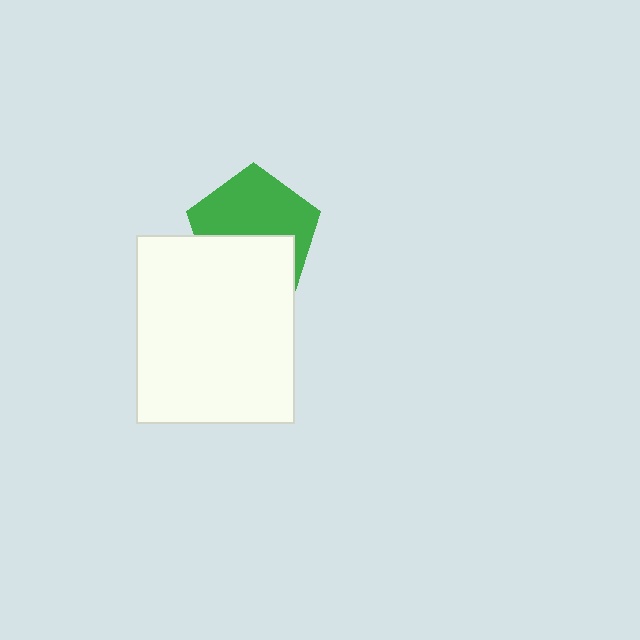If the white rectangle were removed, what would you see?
You would see the complete green pentagon.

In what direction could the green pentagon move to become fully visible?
The green pentagon could move up. That would shift it out from behind the white rectangle entirely.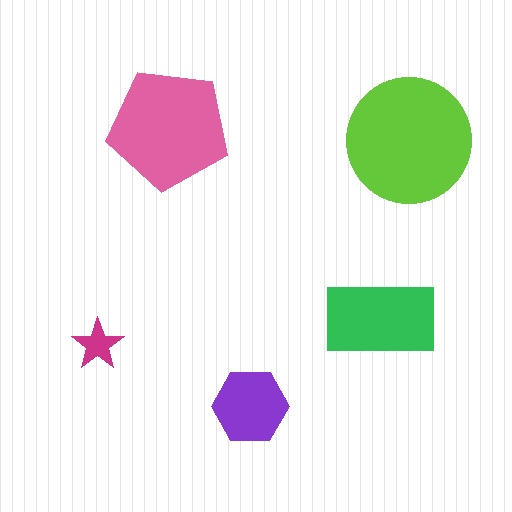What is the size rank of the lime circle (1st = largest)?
1st.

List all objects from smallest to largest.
The magenta star, the purple hexagon, the green rectangle, the pink pentagon, the lime circle.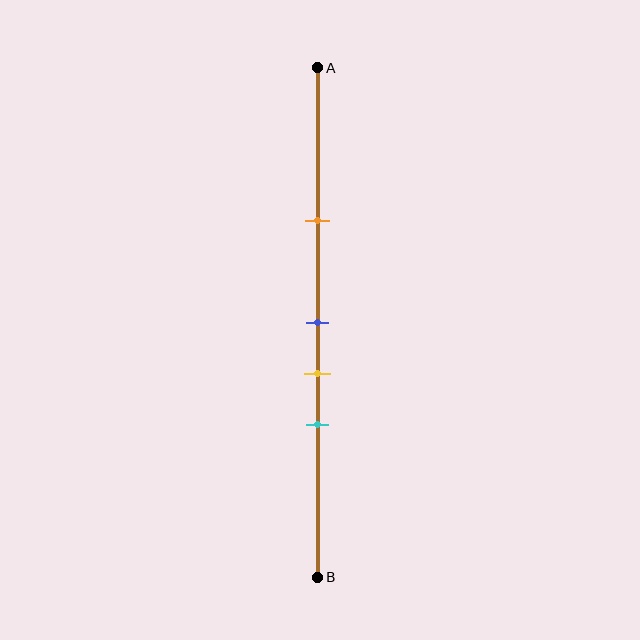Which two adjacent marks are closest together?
The blue and yellow marks are the closest adjacent pair.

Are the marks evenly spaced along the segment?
No, the marks are not evenly spaced.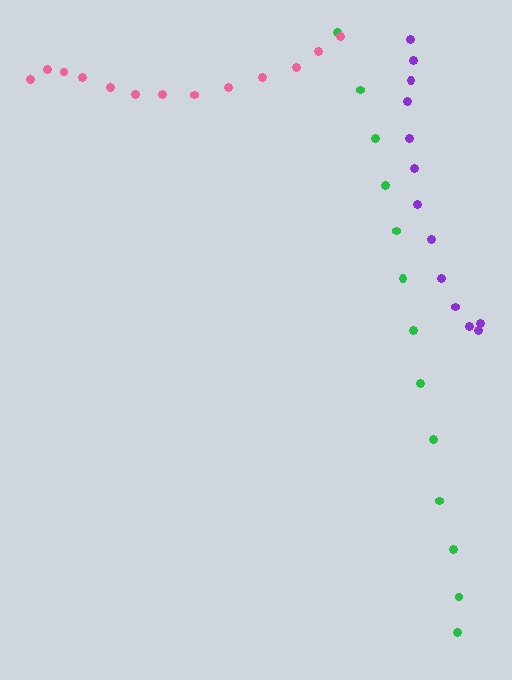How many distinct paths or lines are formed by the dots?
There are 3 distinct paths.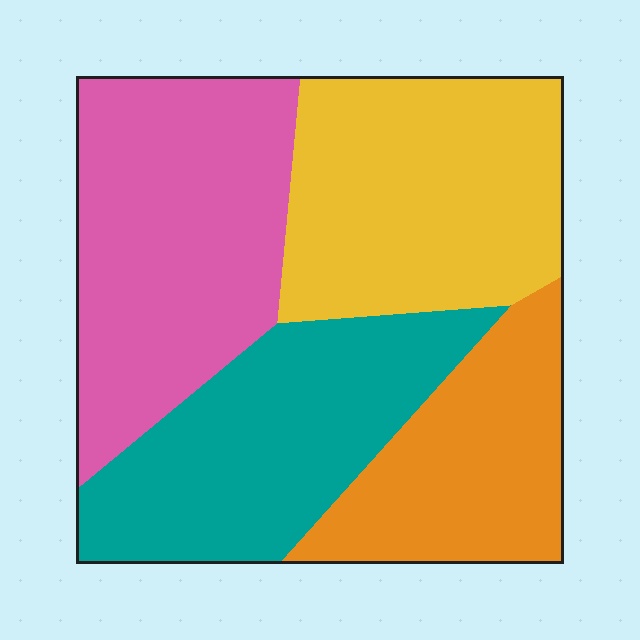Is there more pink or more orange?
Pink.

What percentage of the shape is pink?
Pink covers roughly 30% of the shape.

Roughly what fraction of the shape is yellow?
Yellow covers 27% of the shape.